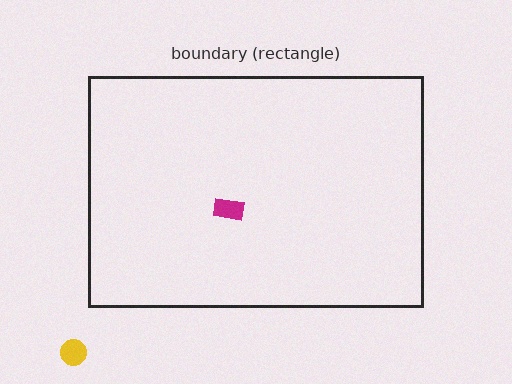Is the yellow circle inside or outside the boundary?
Outside.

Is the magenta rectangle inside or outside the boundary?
Inside.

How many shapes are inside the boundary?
1 inside, 1 outside.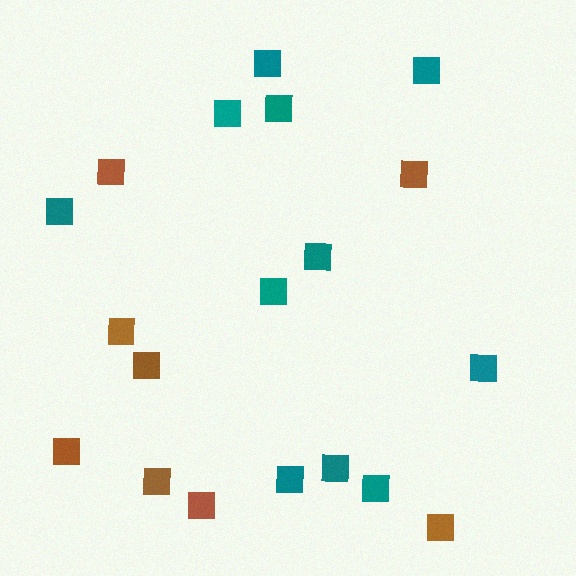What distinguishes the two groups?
There are 2 groups: one group of brown squares (8) and one group of teal squares (11).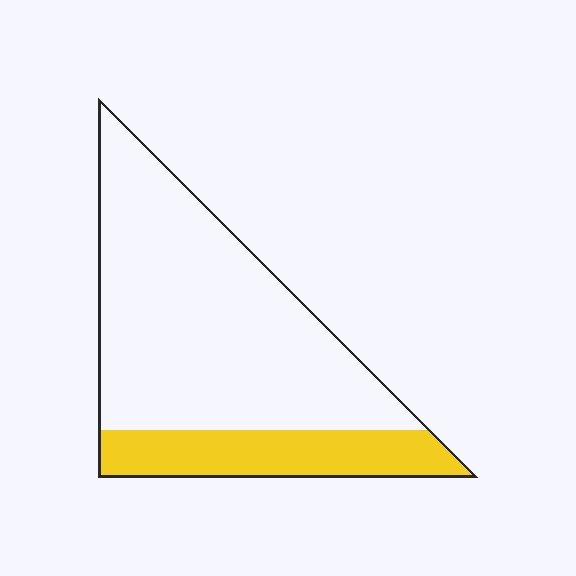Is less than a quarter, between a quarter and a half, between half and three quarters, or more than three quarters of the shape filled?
Less than a quarter.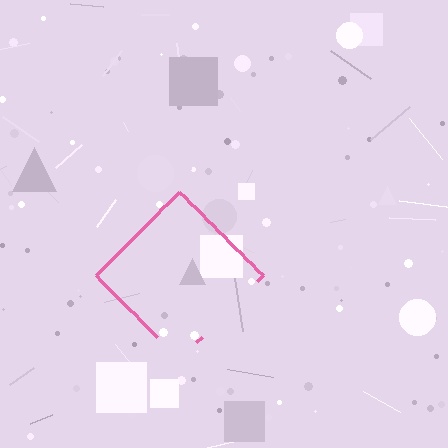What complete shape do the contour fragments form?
The contour fragments form a diamond.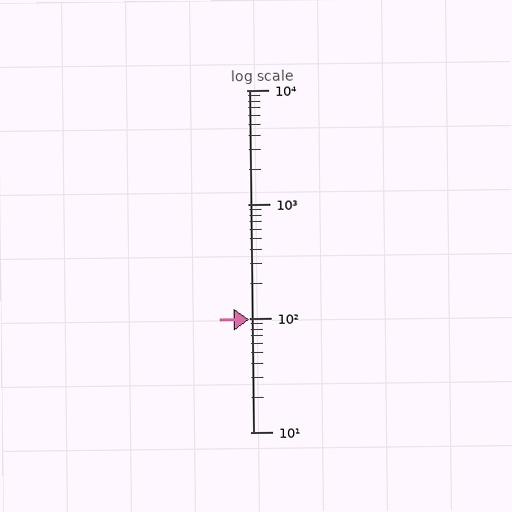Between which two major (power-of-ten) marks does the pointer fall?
The pointer is between 10 and 100.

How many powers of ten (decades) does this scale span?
The scale spans 3 decades, from 10 to 10000.